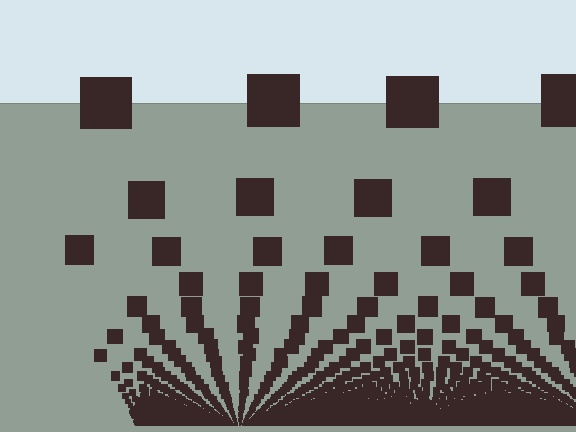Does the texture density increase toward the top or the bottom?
Density increases toward the bottom.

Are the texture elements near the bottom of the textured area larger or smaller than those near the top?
Smaller. The gradient is inverted — elements near the bottom are smaller and denser.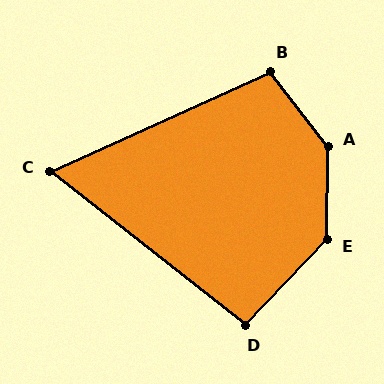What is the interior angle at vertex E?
Approximately 137 degrees (obtuse).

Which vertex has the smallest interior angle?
C, at approximately 63 degrees.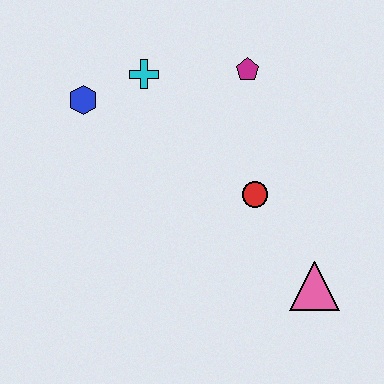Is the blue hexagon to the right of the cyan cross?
No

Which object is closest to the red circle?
The pink triangle is closest to the red circle.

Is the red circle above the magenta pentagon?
No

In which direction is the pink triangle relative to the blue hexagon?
The pink triangle is to the right of the blue hexagon.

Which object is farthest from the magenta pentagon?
The pink triangle is farthest from the magenta pentagon.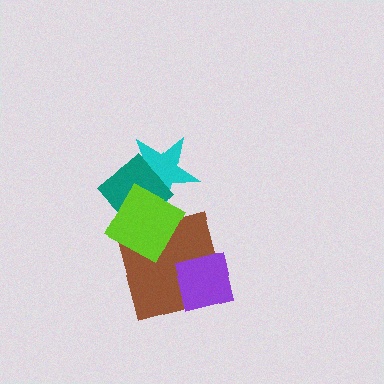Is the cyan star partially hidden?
Yes, it is partially covered by another shape.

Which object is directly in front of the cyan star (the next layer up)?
The teal diamond is directly in front of the cyan star.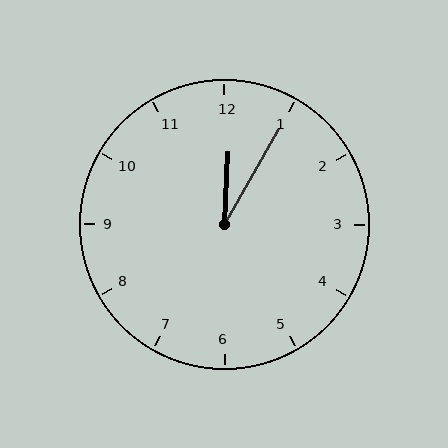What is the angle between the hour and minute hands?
Approximately 28 degrees.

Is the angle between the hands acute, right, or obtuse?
It is acute.